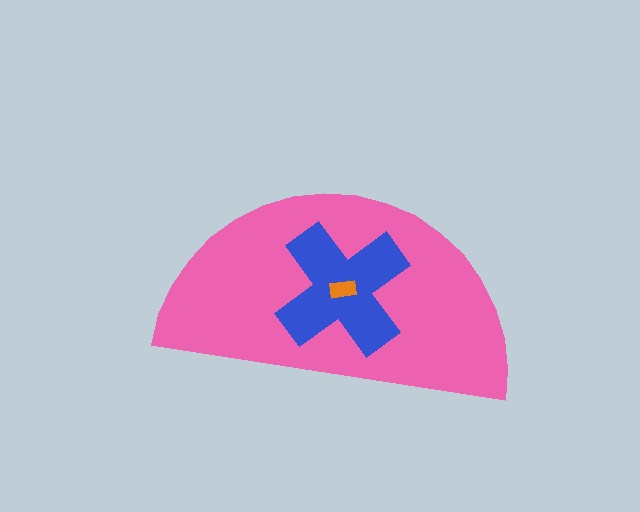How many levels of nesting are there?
3.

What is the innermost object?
The orange rectangle.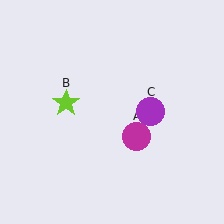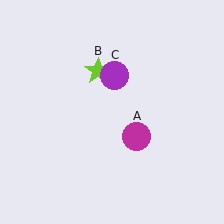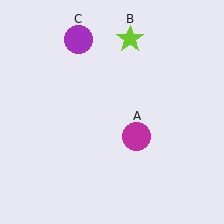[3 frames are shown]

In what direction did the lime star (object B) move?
The lime star (object B) moved up and to the right.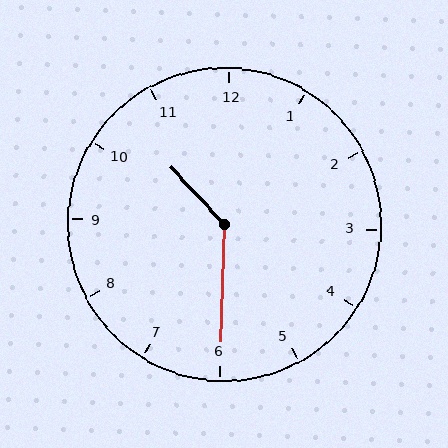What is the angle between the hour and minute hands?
Approximately 135 degrees.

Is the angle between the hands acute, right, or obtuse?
It is obtuse.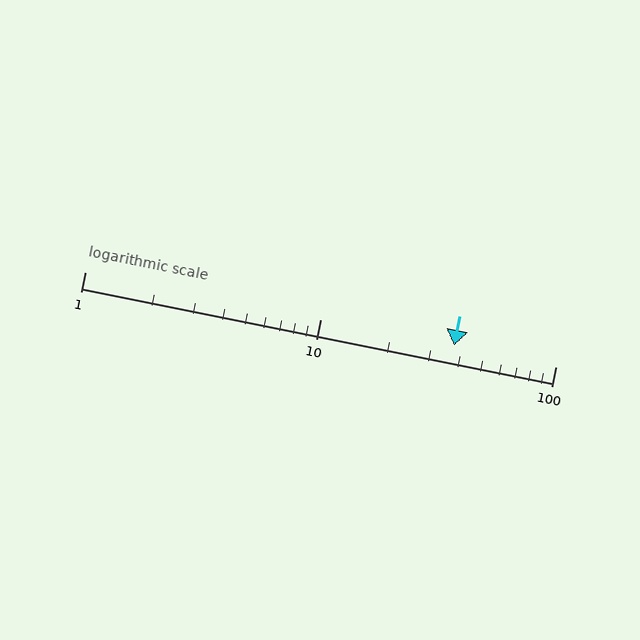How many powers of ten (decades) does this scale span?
The scale spans 2 decades, from 1 to 100.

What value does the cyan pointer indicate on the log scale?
The pointer indicates approximately 37.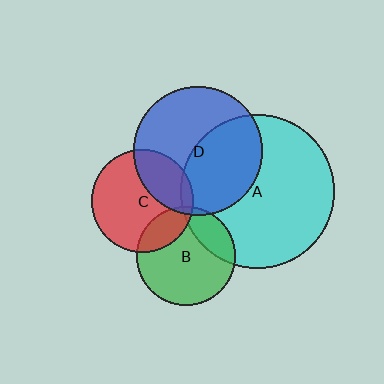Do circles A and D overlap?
Yes.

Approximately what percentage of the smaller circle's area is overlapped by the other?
Approximately 45%.